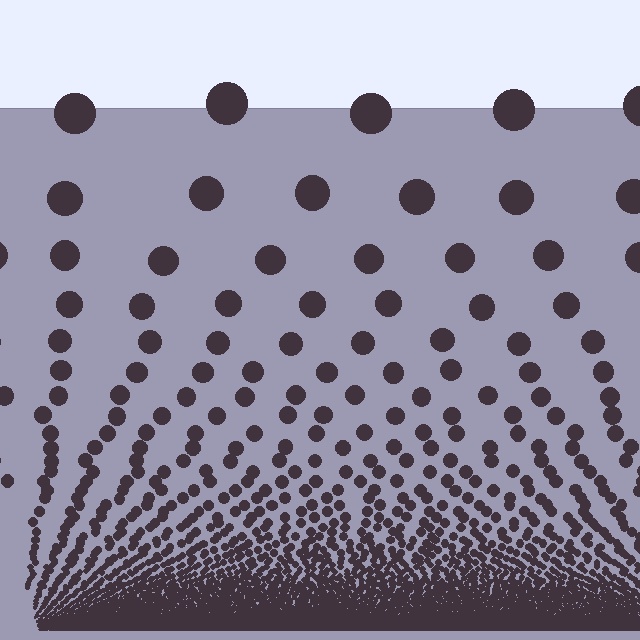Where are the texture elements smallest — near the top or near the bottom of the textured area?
Near the bottom.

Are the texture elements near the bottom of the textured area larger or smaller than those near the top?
Smaller. The gradient is inverted — elements near the bottom are smaller and denser.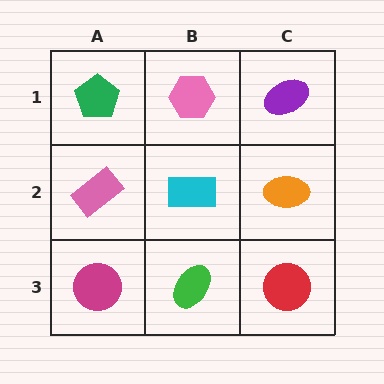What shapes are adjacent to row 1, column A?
A pink rectangle (row 2, column A), a pink hexagon (row 1, column B).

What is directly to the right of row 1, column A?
A pink hexagon.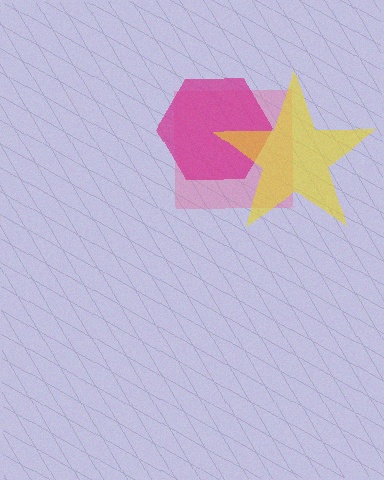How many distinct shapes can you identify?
There are 3 distinct shapes: a pink square, a magenta hexagon, a yellow star.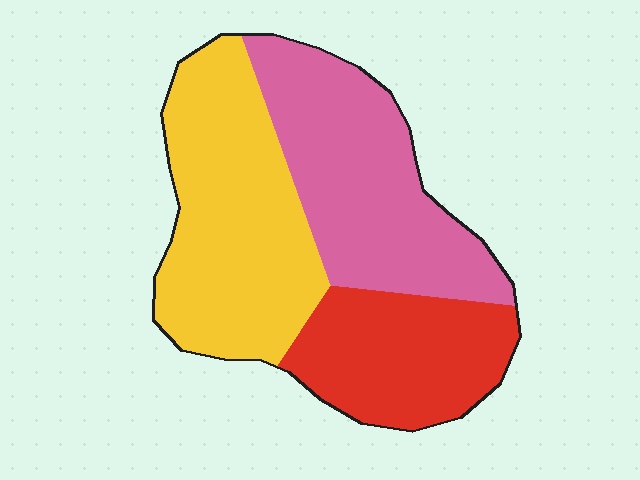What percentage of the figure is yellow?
Yellow takes up about two fifths (2/5) of the figure.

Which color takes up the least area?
Red, at roughly 25%.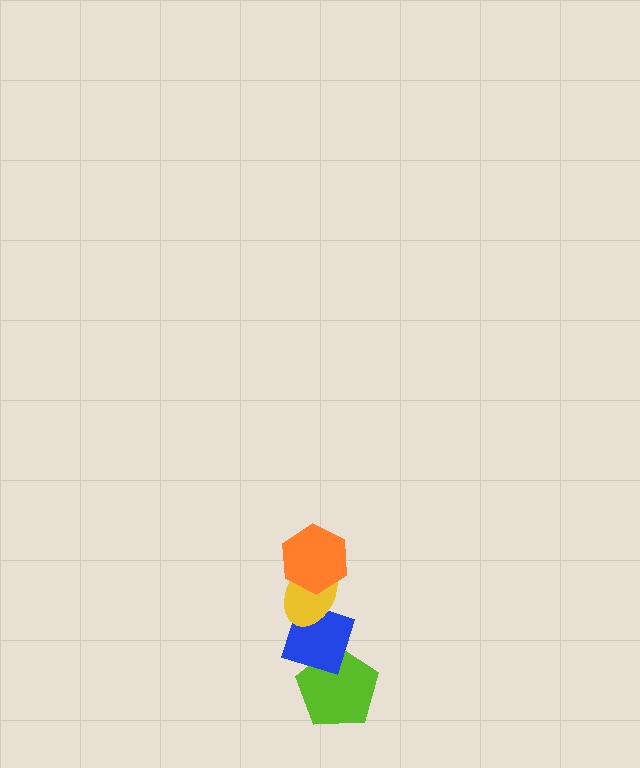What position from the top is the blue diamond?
The blue diamond is 3rd from the top.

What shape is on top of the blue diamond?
The yellow ellipse is on top of the blue diamond.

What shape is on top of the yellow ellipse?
The orange hexagon is on top of the yellow ellipse.